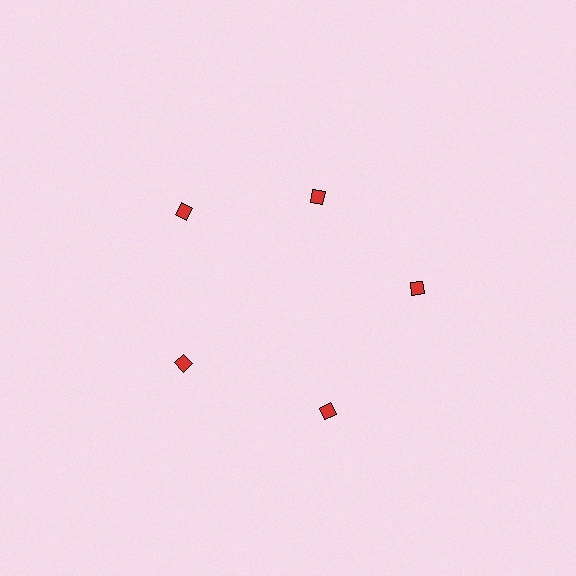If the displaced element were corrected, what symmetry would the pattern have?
It would have 5-fold rotational symmetry — the pattern would map onto itself every 72 degrees.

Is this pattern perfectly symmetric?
No. The 5 red diamonds are arranged in a ring, but one element near the 1 o'clock position is pulled inward toward the center, breaking the 5-fold rotational symmetry.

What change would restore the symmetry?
The symmetry would be restored by moving it outward, back onto the ring so that all 5 diamonds sit at equal angles and equal distance from the center.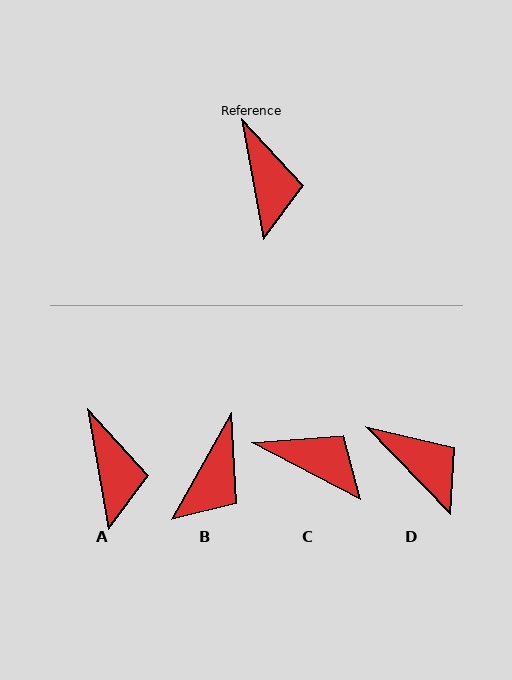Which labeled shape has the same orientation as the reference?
A.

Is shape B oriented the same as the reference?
No, it is off by about 39 degrees.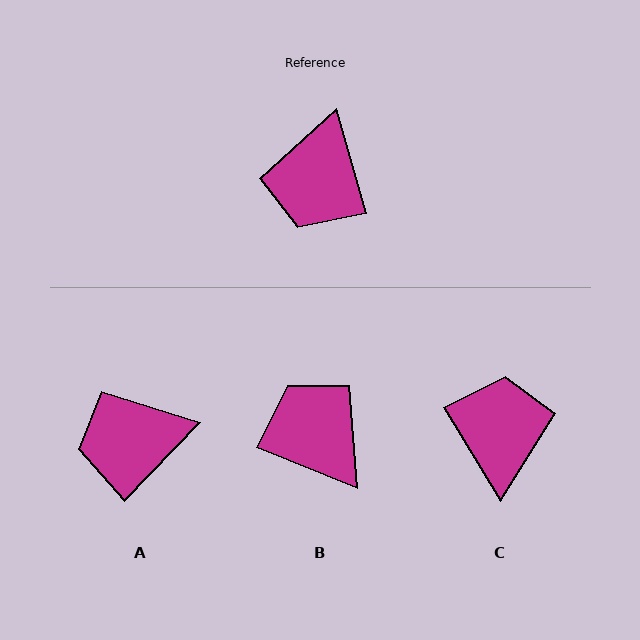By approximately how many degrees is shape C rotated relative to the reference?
Approximately 165 degrees clockwise.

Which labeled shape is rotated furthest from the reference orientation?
C, about 165 degrees away.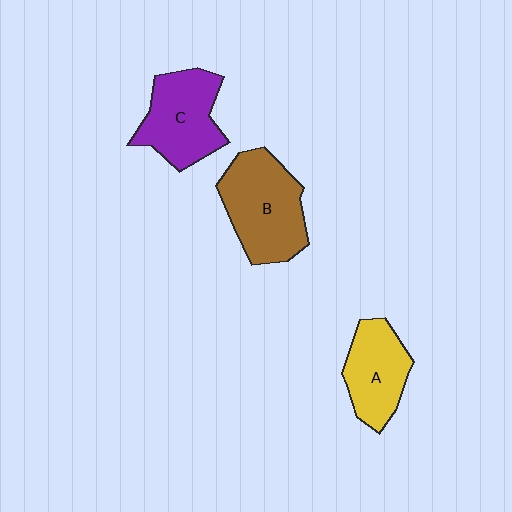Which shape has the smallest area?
Shape A (yellow).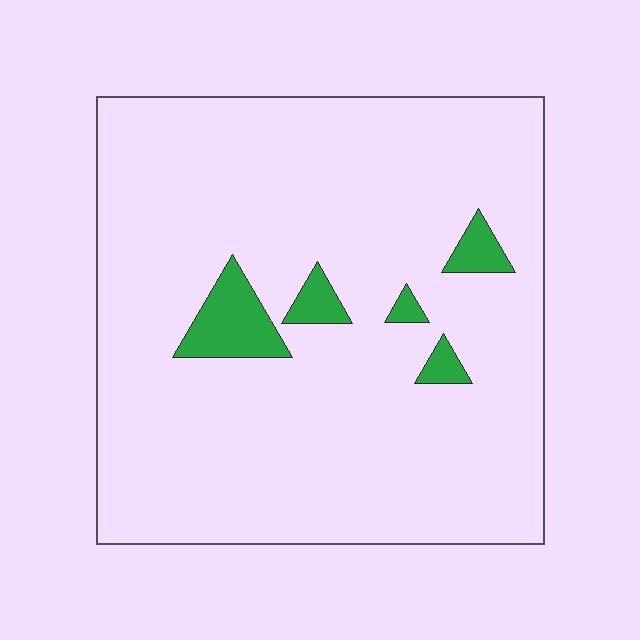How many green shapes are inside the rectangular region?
5.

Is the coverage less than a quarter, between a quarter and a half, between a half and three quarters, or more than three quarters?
Less than a quarter.